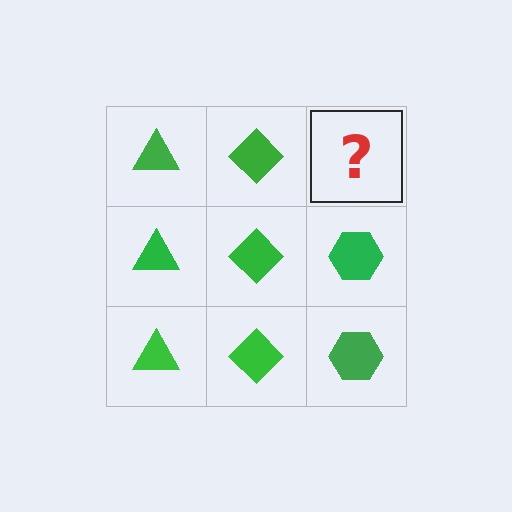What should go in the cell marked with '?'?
The missing cell should contain a green hexagon.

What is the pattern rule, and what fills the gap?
The rule is that each column has a consistent shape. The gap should be filled with a green hexagon.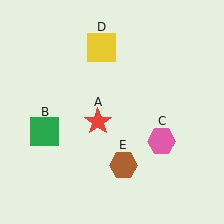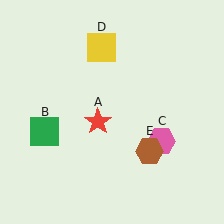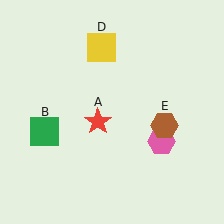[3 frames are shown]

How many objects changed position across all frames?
1 object changed position: brown hexagon (object E).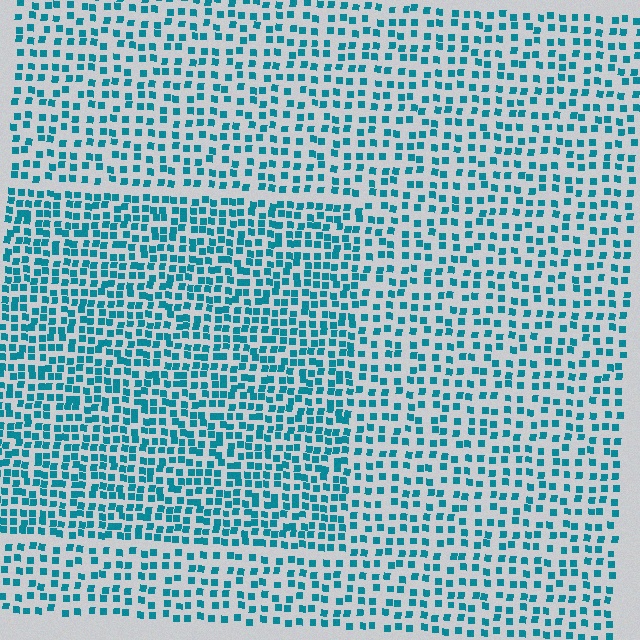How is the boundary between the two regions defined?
The boundary is defined by a change in element density (approximately 1.6x ratio). All elements are the same color, size, and shape.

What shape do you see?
I see a rectangle.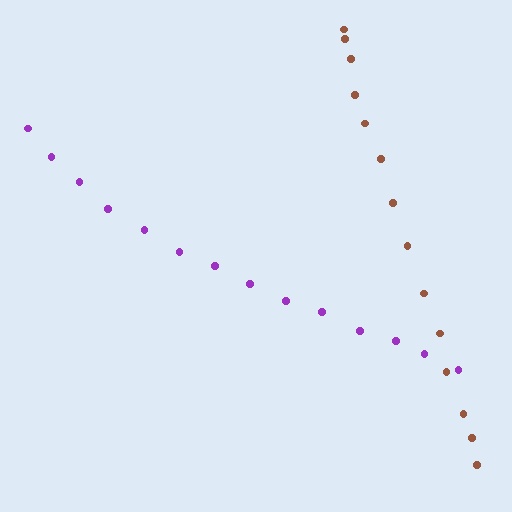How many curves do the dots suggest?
There are 2 distinct paths.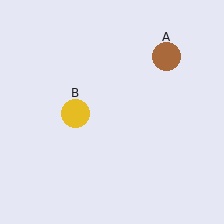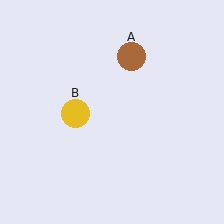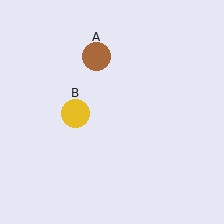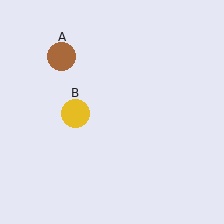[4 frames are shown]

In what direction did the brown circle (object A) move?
The brown circle (object A) moved left.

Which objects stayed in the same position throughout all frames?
Yellow circle (object B) remained stationary.